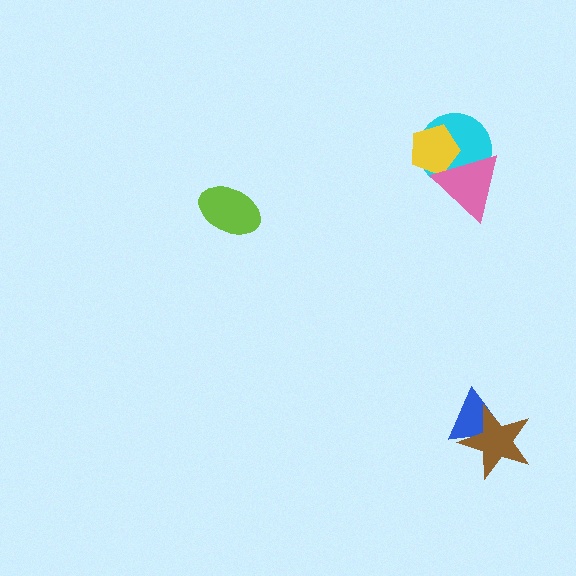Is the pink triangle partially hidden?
No, no other shape covers it.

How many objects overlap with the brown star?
1 object overlaps with the brown star.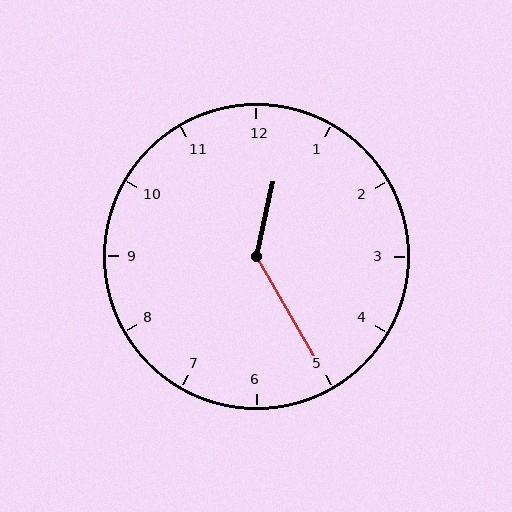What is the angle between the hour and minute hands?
Approximately 138 degrees.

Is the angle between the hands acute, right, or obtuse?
It is obtuse.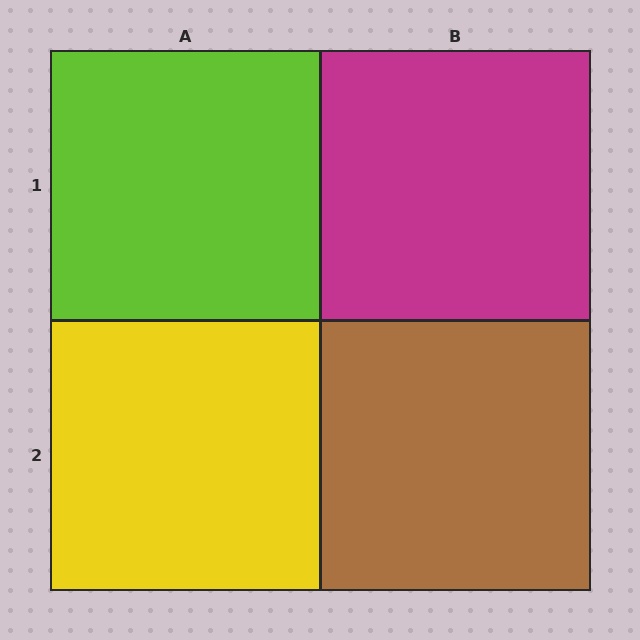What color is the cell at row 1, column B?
Magenta.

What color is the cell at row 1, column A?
Lime.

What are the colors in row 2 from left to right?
Yellow, brown.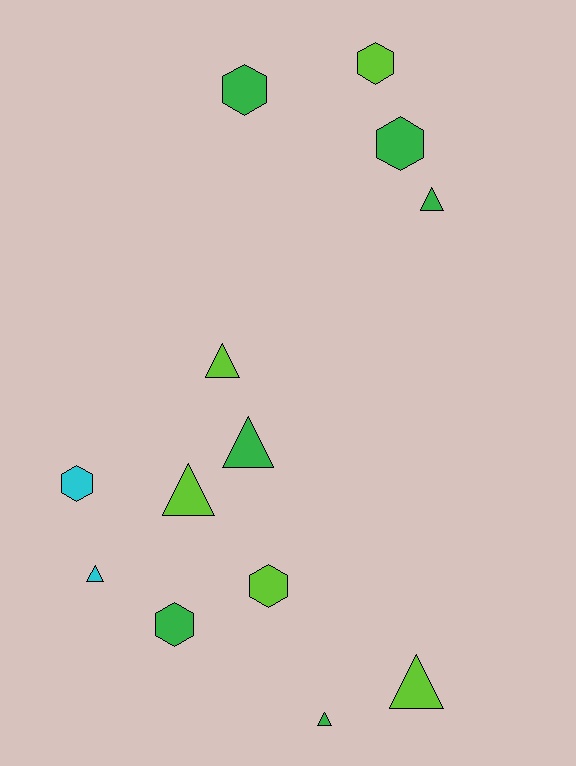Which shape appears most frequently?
Triangle, with 7 objects.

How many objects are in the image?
There are 13 objects.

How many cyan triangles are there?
There is 1 cyan triangle.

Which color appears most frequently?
Green, with 6 objects.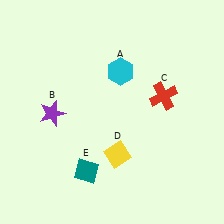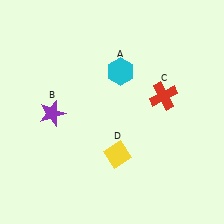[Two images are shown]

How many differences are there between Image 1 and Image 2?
There is 1 difference between the two images.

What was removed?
The teal diamond (E) was removed in Image 2.